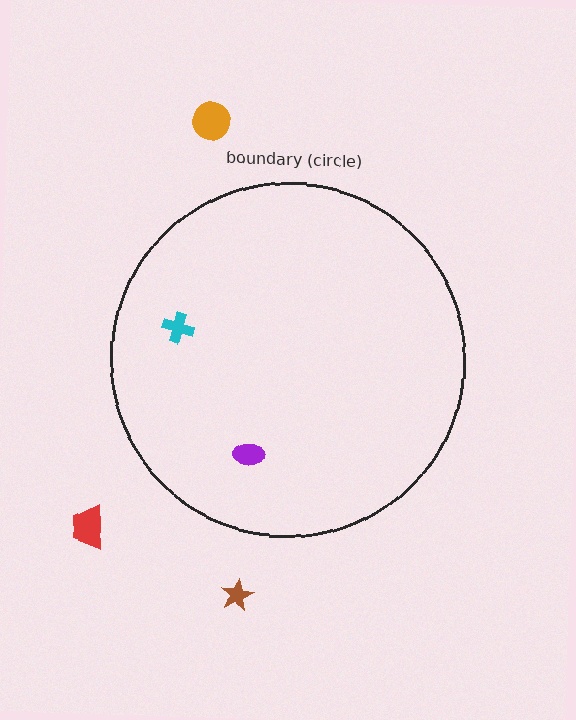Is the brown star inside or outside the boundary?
Outside.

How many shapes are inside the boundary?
2 inside, 3 outside.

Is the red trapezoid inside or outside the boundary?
Outside.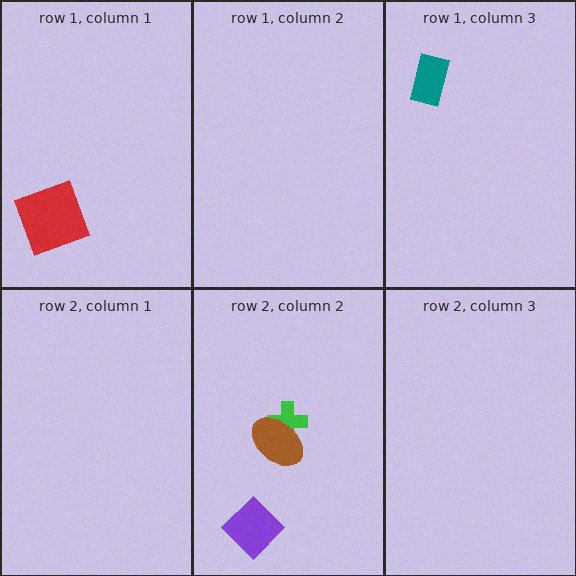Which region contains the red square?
The row 1, column 1 region.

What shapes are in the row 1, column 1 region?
The red square.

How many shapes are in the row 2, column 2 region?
3.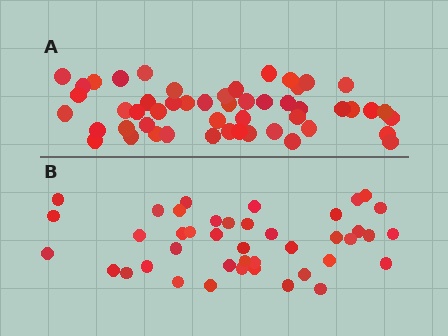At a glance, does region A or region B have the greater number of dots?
Region A (the top region) has more dots.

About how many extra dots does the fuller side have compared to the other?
Region A has roughly 8 or so more dots than region B.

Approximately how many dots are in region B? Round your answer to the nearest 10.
About 40 dots. (The exact count is 42, which rounds to 40.)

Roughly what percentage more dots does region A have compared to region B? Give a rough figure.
About 20% more.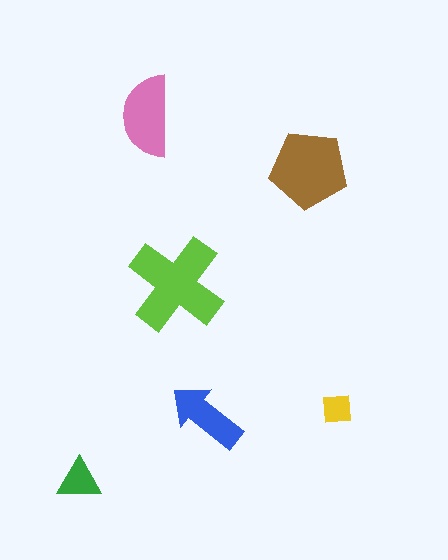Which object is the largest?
The lime cross.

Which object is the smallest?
The yellow square.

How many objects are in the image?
There are 6 objects in the image.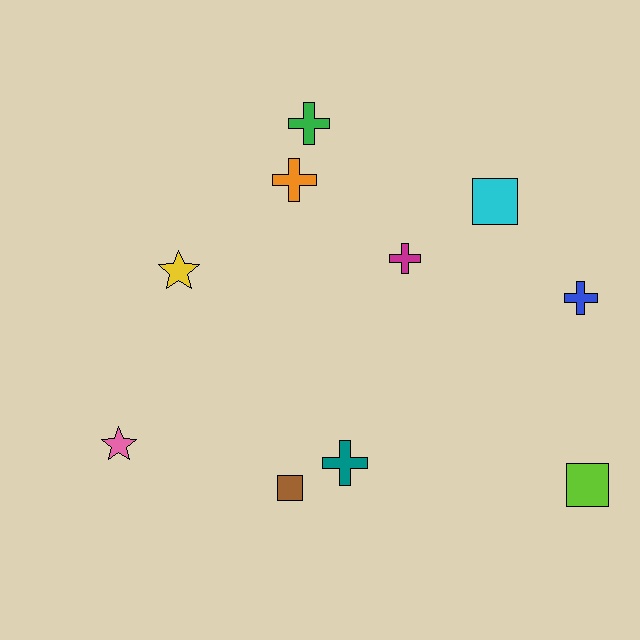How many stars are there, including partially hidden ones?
There are 2 stars.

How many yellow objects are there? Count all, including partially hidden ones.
There is 1 yellow object.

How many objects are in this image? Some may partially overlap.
There are 10 objects.